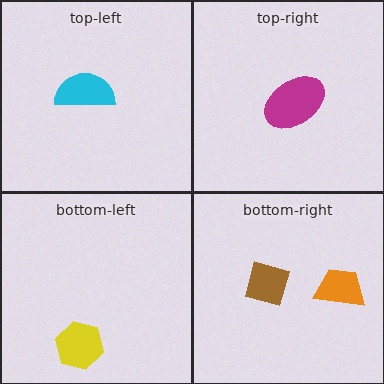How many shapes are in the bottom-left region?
1.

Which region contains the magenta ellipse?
The top-right region.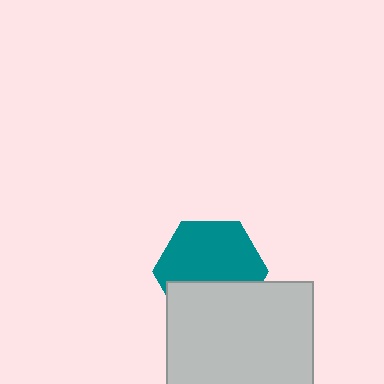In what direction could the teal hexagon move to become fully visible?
The teal hexagon could move up. That would shift it out from behind the light gray rectangle entirely.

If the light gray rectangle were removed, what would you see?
You would see the complete teal hexagon.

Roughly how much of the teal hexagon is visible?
About half of it is visible (roughly 63%).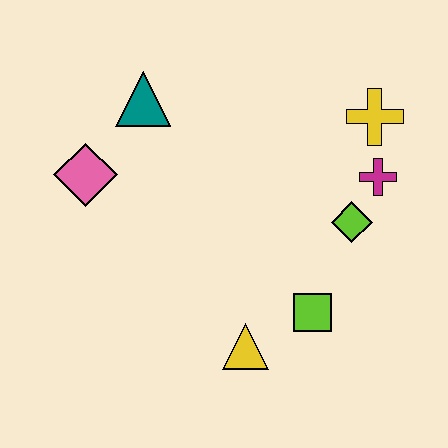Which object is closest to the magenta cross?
The lime diamond is closest to the magenta cross.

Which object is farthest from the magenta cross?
The pink diamond is farthest from the magenta cross.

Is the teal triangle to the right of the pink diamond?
Yes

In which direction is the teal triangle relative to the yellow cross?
The teal triangle is to the left of the yellow cross.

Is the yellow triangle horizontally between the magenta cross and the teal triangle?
Yes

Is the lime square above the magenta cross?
No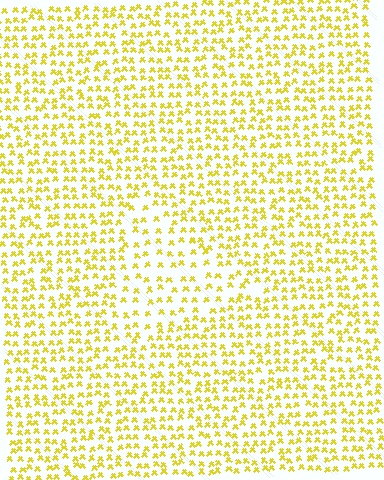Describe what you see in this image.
The image contains small yellow elements arranged at two different densities. A triangle-shaped region is visible where the elements are less densely packed than the surrounding area.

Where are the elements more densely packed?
The elements are more densely packed outside the triangle boundary.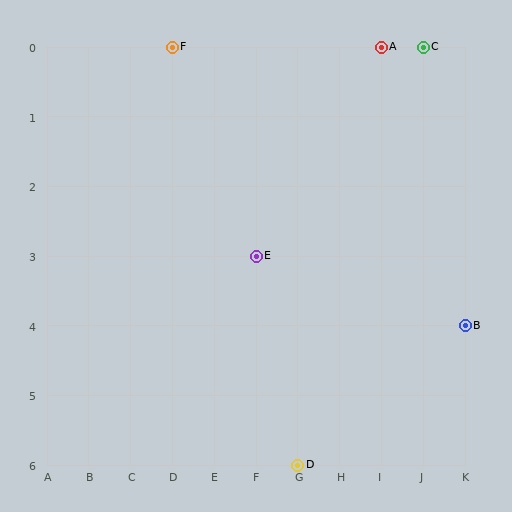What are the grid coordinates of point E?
Point E is at grid coordinates (F, 3).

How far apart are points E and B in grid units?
Points E and B are 5 columns and 1 row apart (about 5.1 grid units diagonally).